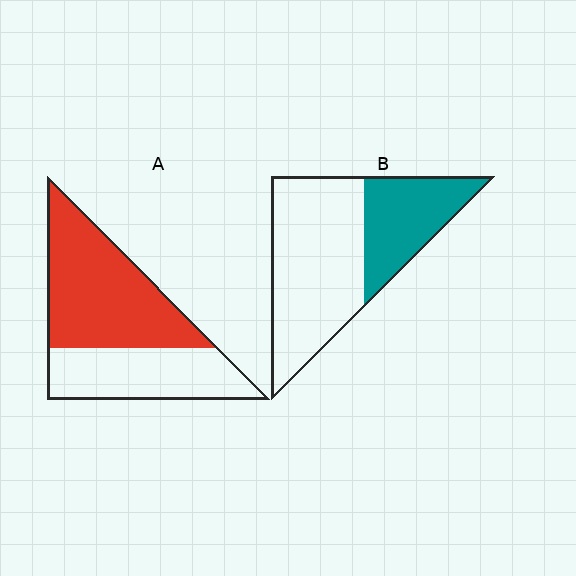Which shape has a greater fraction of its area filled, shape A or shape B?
Shape A.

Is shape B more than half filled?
No.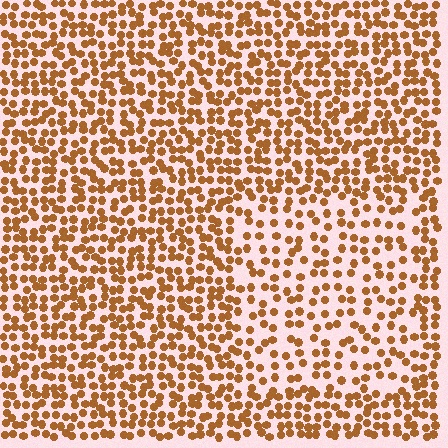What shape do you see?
I see a rectangle.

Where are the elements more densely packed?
The elements are more densely packed outside the rectangle boundary.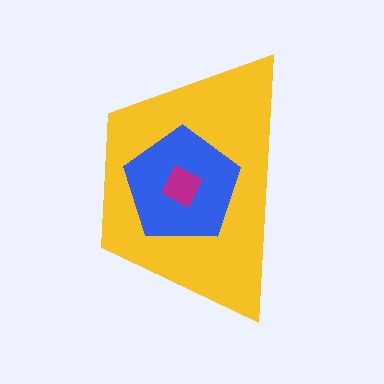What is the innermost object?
The magenta square.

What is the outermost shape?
The yellow trapezoid.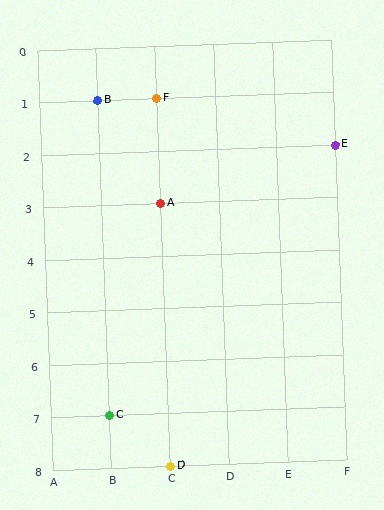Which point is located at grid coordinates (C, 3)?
Point A is at (C, 3).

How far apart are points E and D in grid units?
Points E and D are 3 columns and 6 rows apart (about 6.7 grid units diagonally).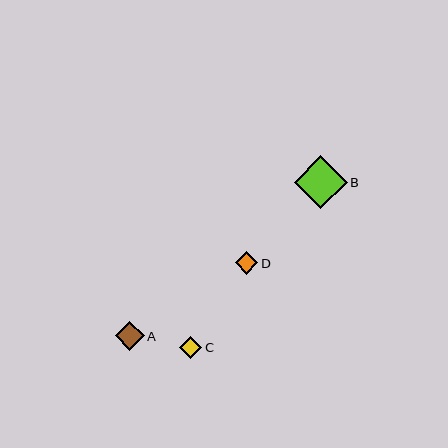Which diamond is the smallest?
Diamond C is the smallest with a size of approximately 22 pixels.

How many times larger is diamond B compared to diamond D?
Diamond B is approximately 2.3 times the size of diamond D.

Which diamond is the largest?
Diamond B is the largest with a size of approximately 53 pixels.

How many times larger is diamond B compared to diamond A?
Diamond B is approximately 1.8 times the size of diamond A.